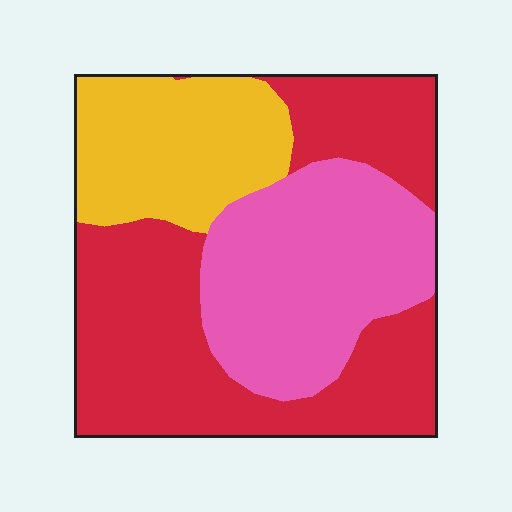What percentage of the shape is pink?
Pink covers about 30% of the shape.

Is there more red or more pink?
Red.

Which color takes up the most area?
Red, at roughly 45%.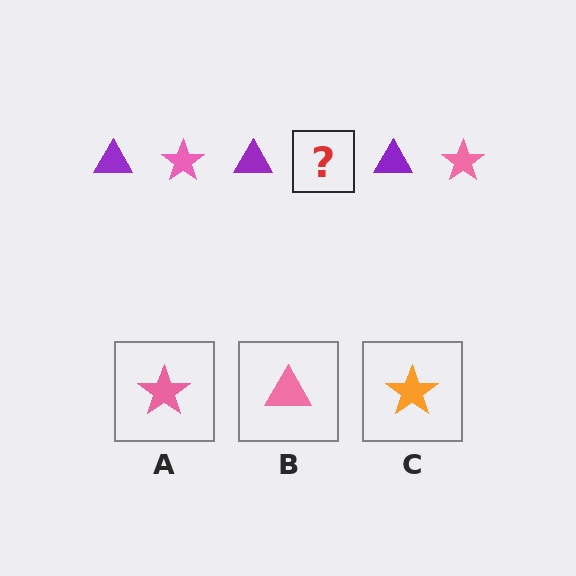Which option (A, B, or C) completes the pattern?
A.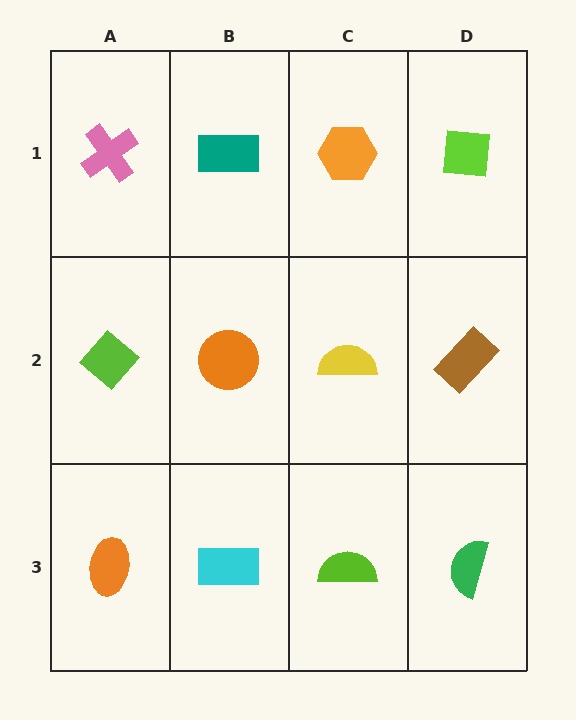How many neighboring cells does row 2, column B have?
4.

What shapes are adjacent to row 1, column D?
A brown rectangle (row 2, column D), an orange hexagon (row 1, column C).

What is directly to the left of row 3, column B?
An orange ellipse.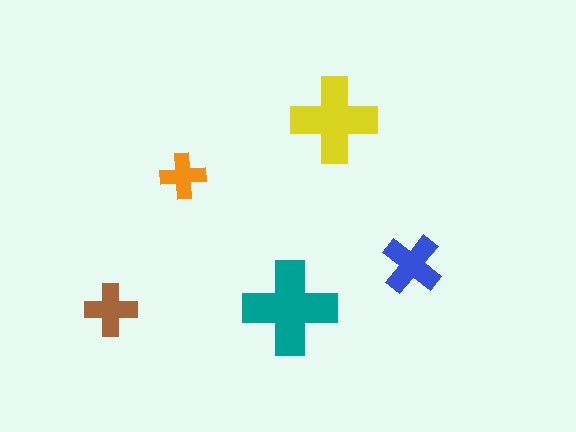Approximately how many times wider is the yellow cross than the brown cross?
About 1.5 times wider.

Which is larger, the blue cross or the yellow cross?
The yellow one.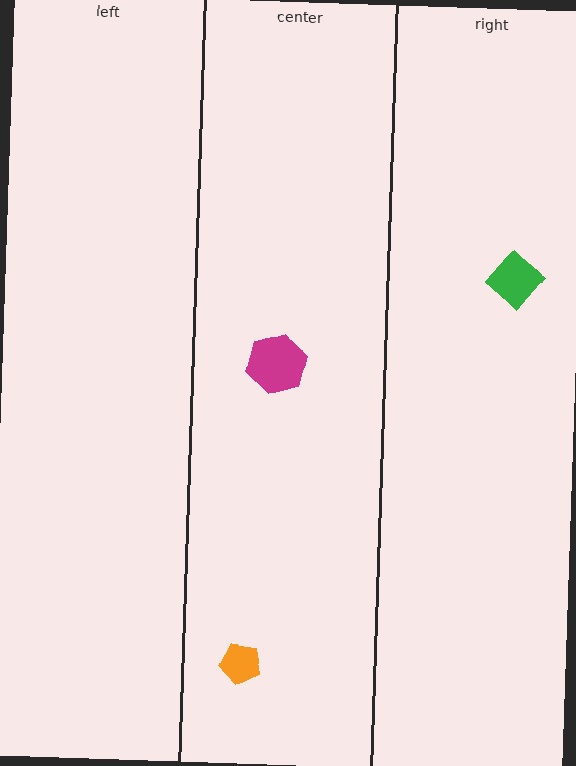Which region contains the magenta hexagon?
The center region.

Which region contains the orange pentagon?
The center region.